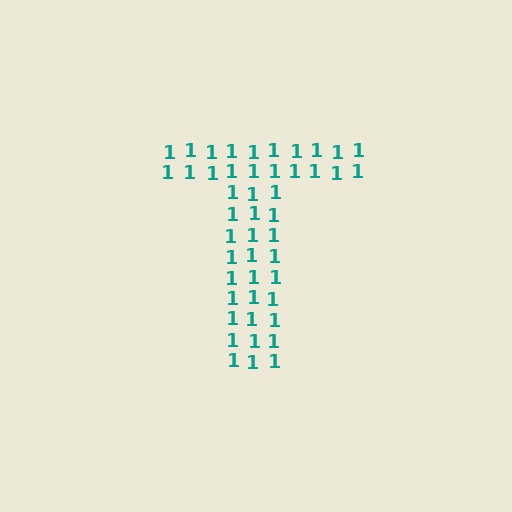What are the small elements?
The small elements are digit 1's.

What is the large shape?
The large shape is the letter T.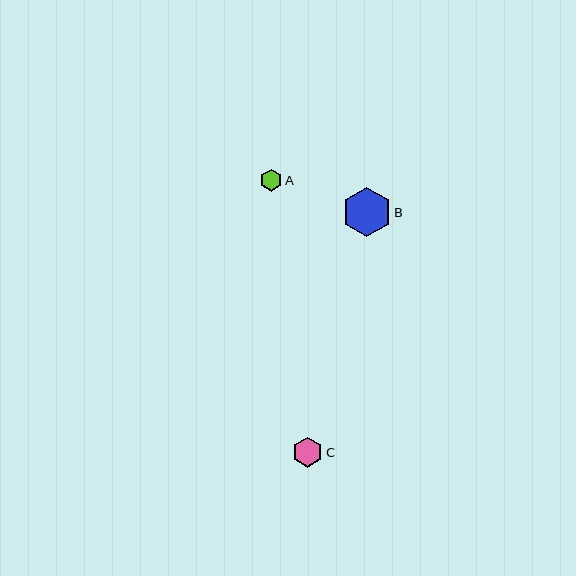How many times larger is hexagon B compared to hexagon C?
Hexagon B is approximately 1.6 times the size of hexagon C.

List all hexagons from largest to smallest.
From largest to smallest: B, C, A.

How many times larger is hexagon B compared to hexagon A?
Hexagon B is approximately 2.2 times the size of hexagon A.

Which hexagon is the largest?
Hexagon B is the largest with a size of approximately 49 pixels.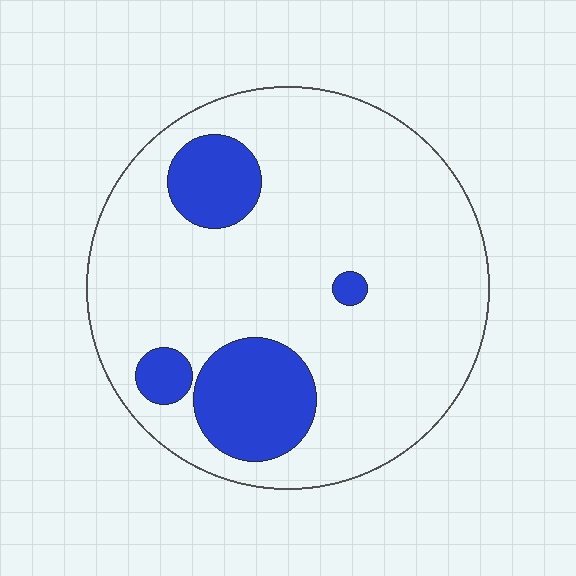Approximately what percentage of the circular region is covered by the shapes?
Approximately 20%.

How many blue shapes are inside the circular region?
4.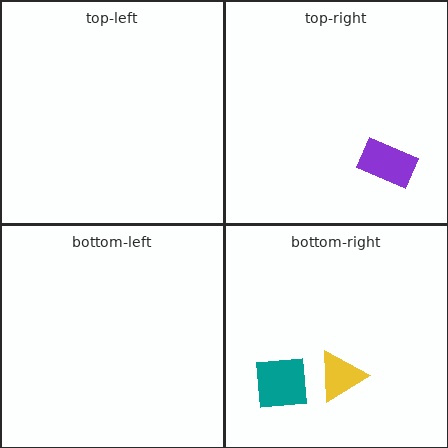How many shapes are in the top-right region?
1.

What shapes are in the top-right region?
The purple rectangle.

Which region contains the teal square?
The bottom-right region.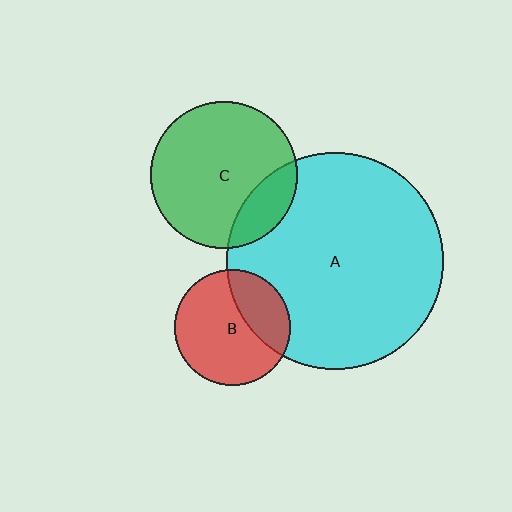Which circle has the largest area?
Circle A (cyan).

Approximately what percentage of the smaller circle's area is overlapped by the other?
Approximately 30%.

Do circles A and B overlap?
Yes.